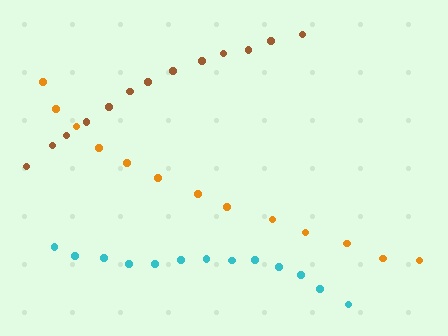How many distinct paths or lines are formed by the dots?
There are 3 distinct paths.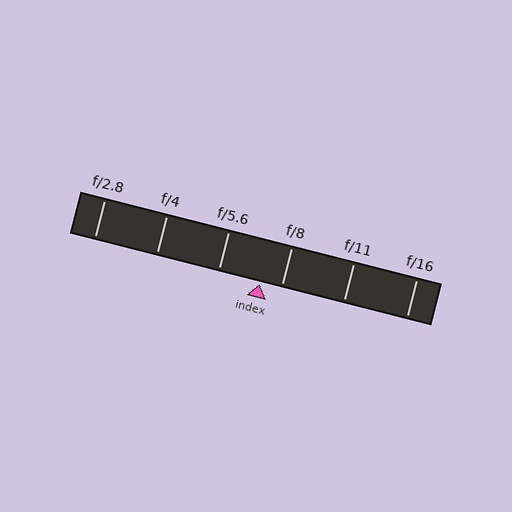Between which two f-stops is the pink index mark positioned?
The index mark is between f/5.6 and f/8.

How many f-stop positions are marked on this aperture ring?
There are 6 f-stop positions marked.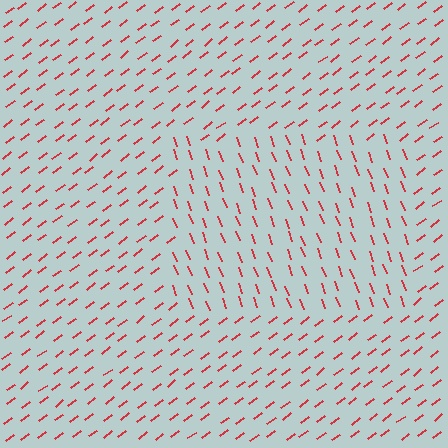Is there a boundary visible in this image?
Yes, there is a texture boundary formed by a change in line orientation.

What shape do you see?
I see a rectangle.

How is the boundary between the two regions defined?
The boundary is defined purely by a change in line orientation (approximately 73 degrees difference). All lines are the same color and thickness.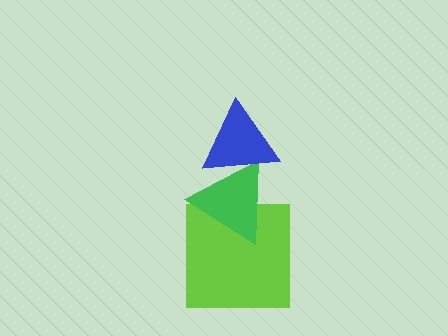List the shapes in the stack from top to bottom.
From top to bottom: the blue triangle, the green triangle, the lime square.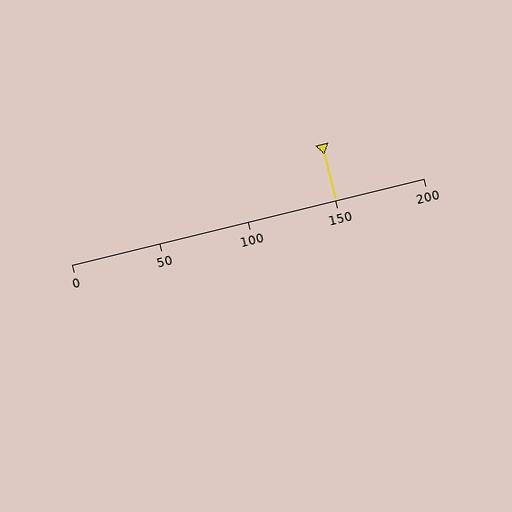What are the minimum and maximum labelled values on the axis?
The axis runs from 0 to 200.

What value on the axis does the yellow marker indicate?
The marker indicates approximately 150.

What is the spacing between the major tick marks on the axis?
The major ticks are spaced 50 apart.